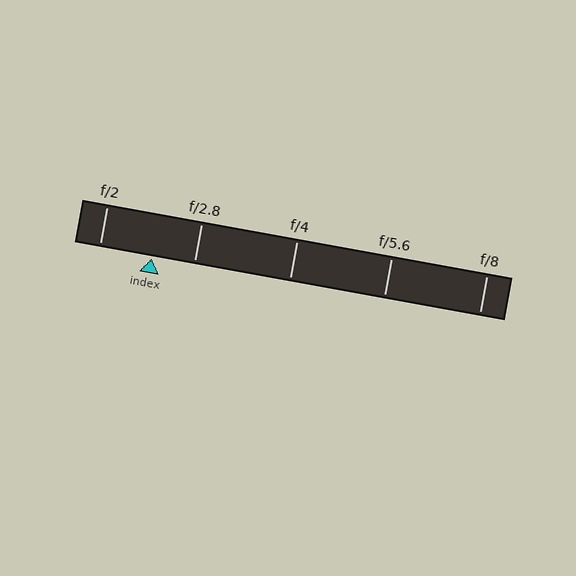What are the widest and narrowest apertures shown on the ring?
The widest aperture shown is f/2 and the narrowest is f/8.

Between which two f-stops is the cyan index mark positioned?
The index mark is between f/2 and f/2.8.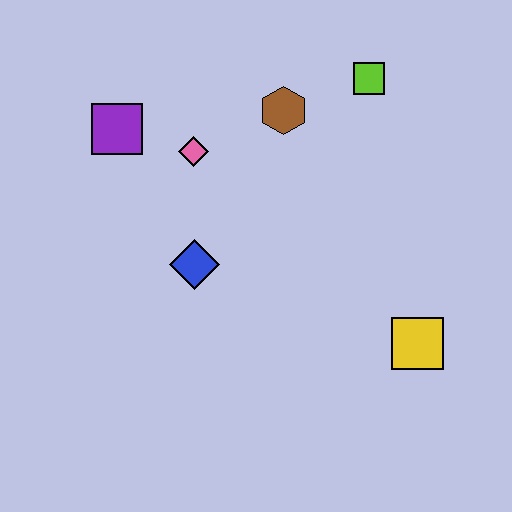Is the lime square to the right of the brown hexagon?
Yes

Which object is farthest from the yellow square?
The purple square is farthest from the yellow square.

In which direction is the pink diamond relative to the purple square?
The pink diamond is to the right of the purple square.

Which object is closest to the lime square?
The brown hexagon is closest to the lime square.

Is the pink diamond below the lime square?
Yes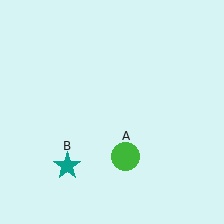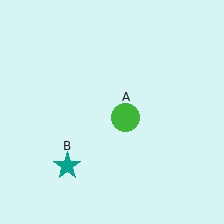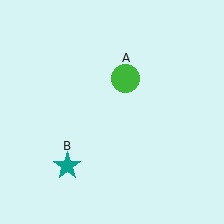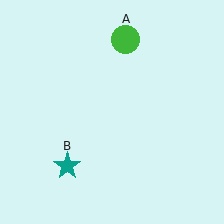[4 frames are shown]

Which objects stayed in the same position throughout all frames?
Teal star (object B) remained stationary.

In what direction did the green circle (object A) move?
The green circle (object A) moved up.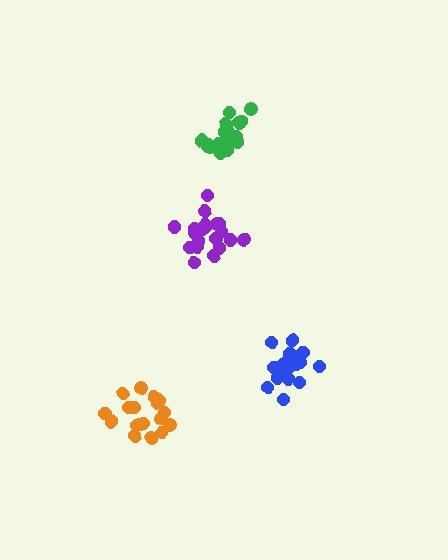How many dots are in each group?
Group 1: 20 dots, Group 2: 19 dots, Group 3: 20 dots, Group 4: 20 dots (79 total).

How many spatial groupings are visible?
There are 4 spatial groupings.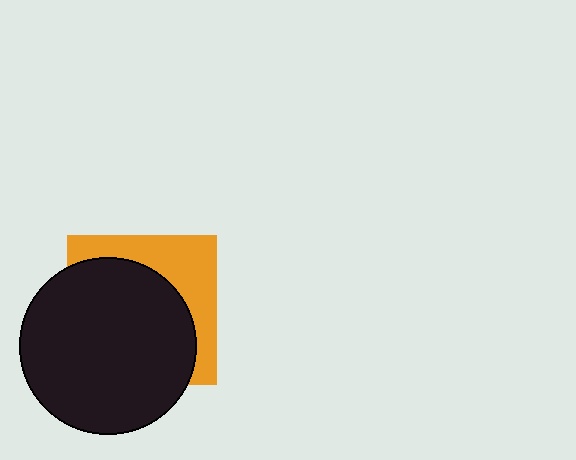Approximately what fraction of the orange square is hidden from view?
Roughly 65% of the orange square is hidden behind the black circle.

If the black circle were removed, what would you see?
You would see the complete orange square.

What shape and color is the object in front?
The object in front is a black circle.